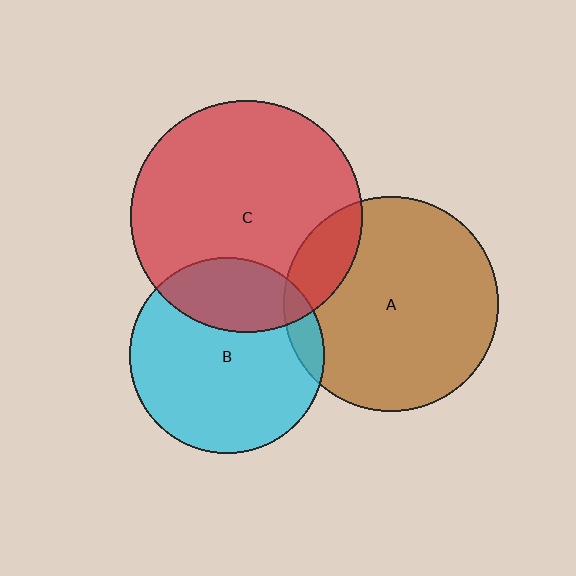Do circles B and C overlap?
Yes.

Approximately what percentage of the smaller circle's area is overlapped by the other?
Approximately 25%.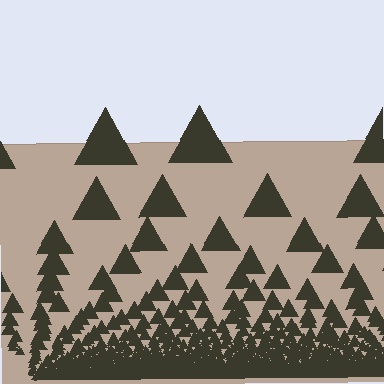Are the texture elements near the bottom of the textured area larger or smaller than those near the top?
Smaller. The gradient is inverted — elements near the bottom are smaller and denser.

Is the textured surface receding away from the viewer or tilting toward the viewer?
The surface appears to tilt toward the viewer. Texture elements get larger and sparser toward the top.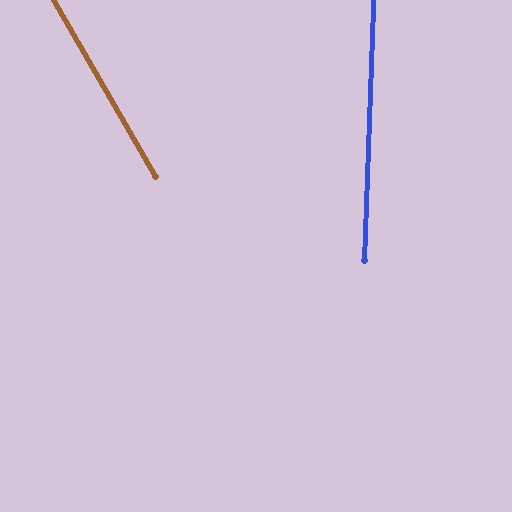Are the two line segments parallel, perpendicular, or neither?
Neither parallel nor perpendicular — they differ by about 32°.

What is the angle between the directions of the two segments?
Approximately 32 degrees.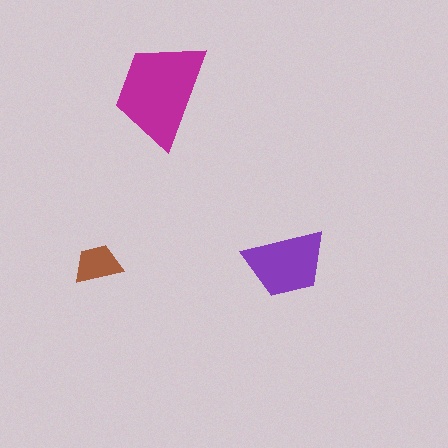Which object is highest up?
The magenta trapezoid is topmost.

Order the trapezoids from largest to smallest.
the magenta one, the purple one, the brown one.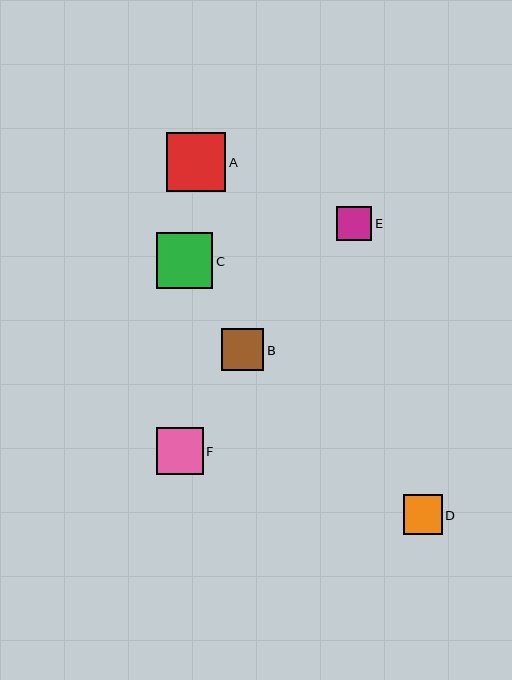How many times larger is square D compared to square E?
Square D is approximately 1.1 times the size of square E.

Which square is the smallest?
Square E is the smallest with a size of approximately 35 pixels.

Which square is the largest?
Square A is the largest with a size of approximately 59 pixels.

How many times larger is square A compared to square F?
Square A is approximately 1.3 times the size of square F.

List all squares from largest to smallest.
From largest to smallest: A, C, F, B, D, E.